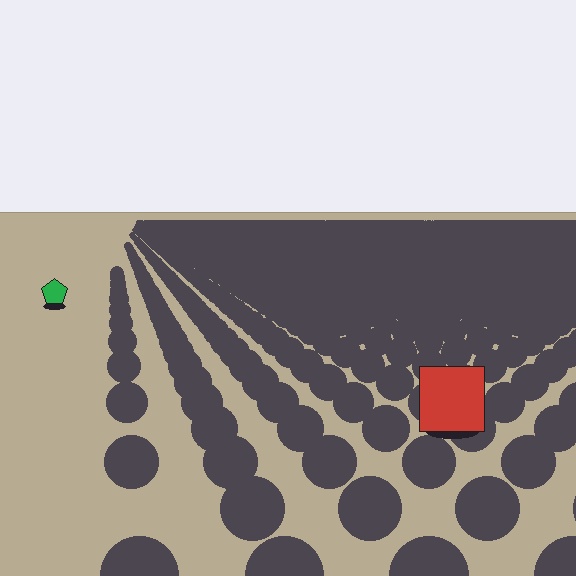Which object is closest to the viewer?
The red square is closest. The texture marks near it are larger and more spread out.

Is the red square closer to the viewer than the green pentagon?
Yes. The red square is closer — you can tell from the texture gradient: the ground texture is coarser near it.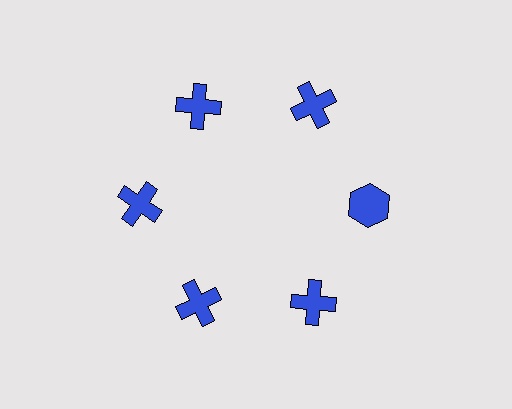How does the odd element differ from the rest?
It has a different shape: hexagon instead of cross.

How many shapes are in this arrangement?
There are 6 shapes arranged in a ring pattern.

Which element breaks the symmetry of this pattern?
The blue hexagon at roughly the 3 o'clock position breaks the symmetry. All other shapes are blue crosses.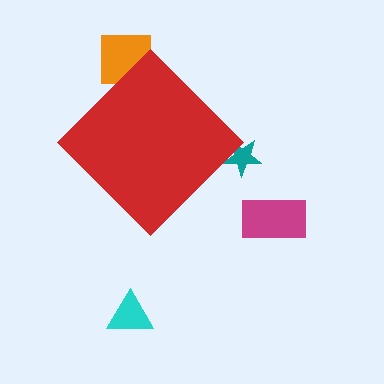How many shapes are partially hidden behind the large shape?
2 shapes are partially hidden.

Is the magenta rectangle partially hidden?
No, the magenta rectangle is fully visible.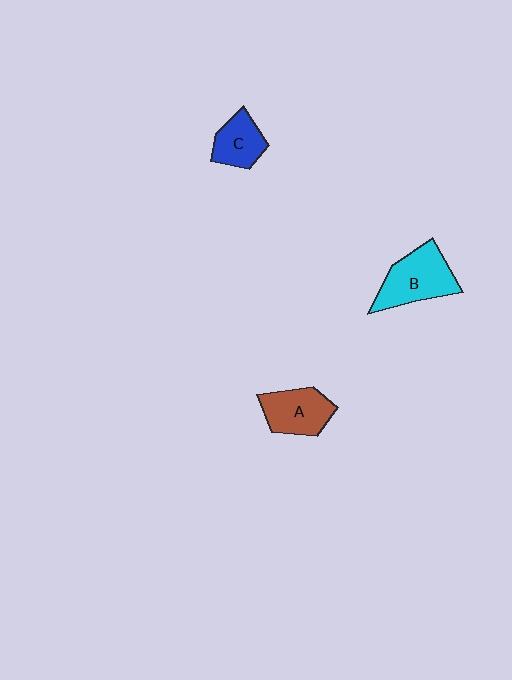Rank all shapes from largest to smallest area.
From largest to smallest: B (cyan), A (brown), C (blue).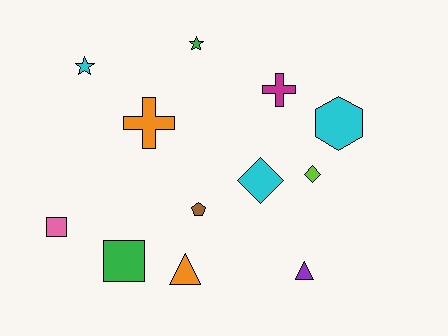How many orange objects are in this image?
There are 2 orange objects.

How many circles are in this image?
There are no circles.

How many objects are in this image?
There are 12 objects.